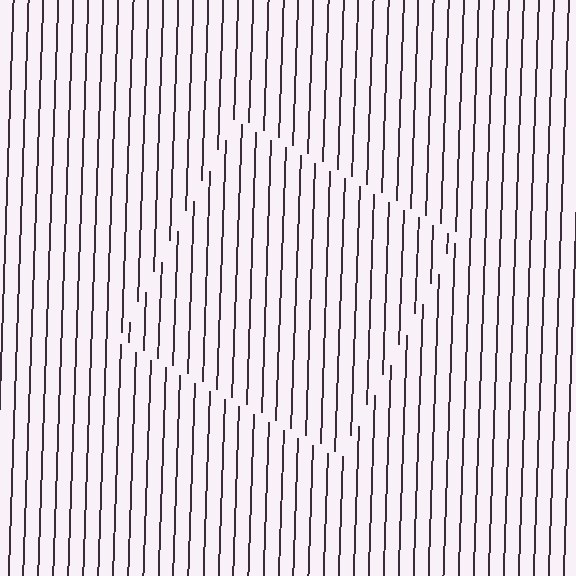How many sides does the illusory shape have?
4 sides — the line-ends trace a square.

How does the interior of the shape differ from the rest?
The interior of the shape contains the same grating, shifted by half a period — the contour is defined by the phase discontinuity where line-ends from the inner and outer gratings abut.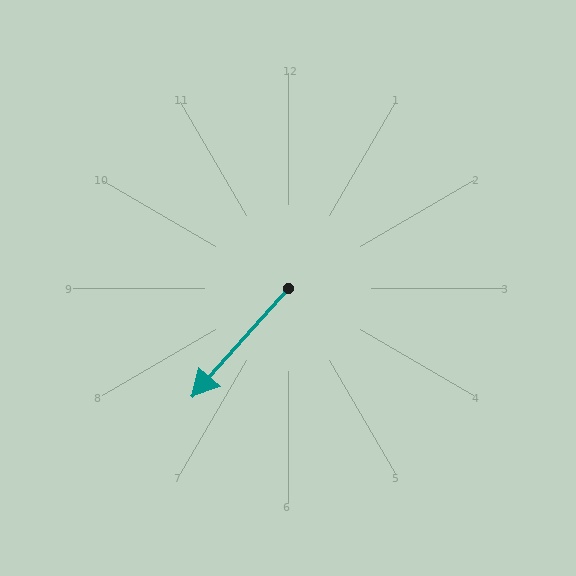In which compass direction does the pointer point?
Southwest.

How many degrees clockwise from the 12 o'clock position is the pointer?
Approximately 222 degrees.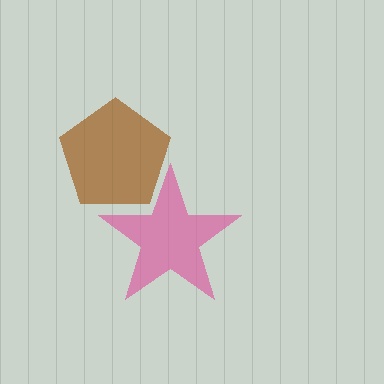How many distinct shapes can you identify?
There are 2 distinct shapes: a brown pentagon, a pink star.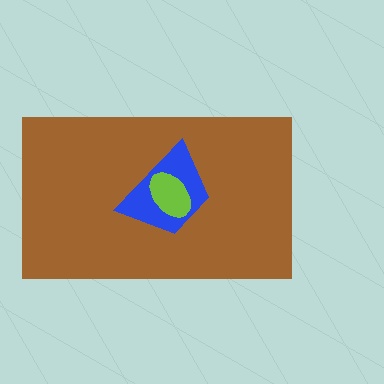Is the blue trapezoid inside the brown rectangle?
Yes.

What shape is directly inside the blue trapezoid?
The lime ellipse.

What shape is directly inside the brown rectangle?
The blue trapezoid.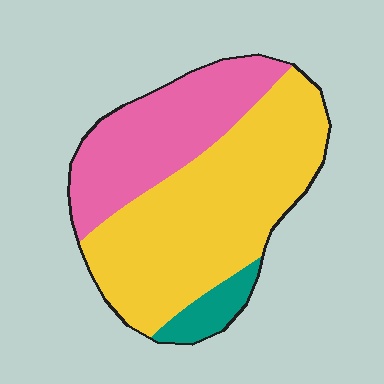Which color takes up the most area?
Yellow, at roughly 60%.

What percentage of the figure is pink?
Pink takes up about one third (1/3) of the figure.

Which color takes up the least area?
Teal, at roughly 5%.